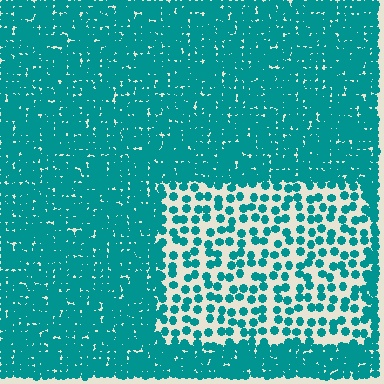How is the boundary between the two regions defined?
The boundary is defined by a change in element density (approximately 2.8x ratio). All elements are the same color, size, and shape.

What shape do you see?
I see a rectangle.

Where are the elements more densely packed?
The elements are more densely packed outside the rectangle boundary.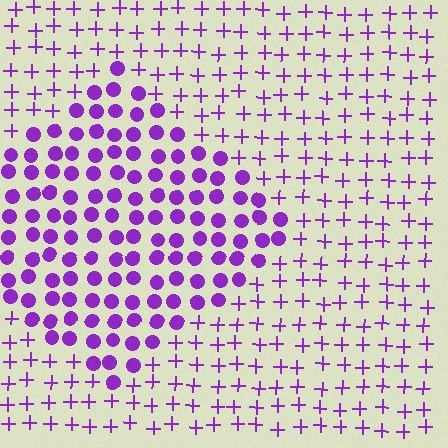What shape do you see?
I see a diamond.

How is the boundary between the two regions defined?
The boundary is defined by a change in element shape: circles inside vs. plus signs outside. All elements share the same color and spacing.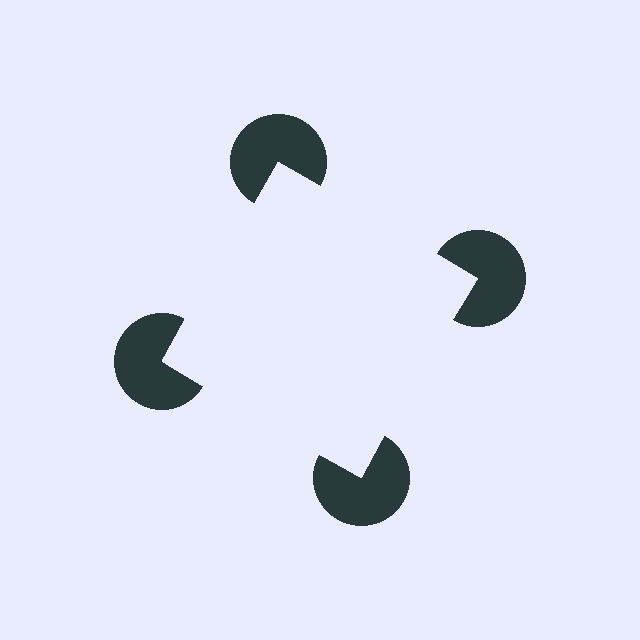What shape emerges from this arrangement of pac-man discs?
An illusory square — its edges are inferred from the aligned wedge cuts in the pac-man discs, not physically drawn.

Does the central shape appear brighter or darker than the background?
It typically appears slightly brighter than the background, even though no actual brightness change is drawn.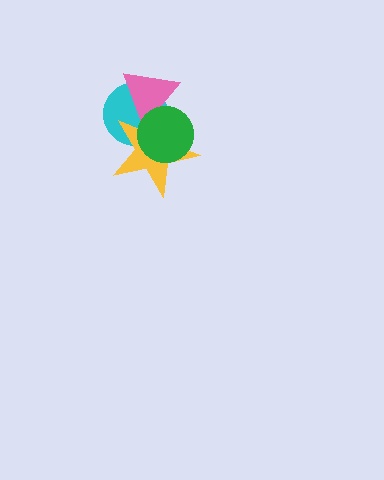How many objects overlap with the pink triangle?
3 objects overlap with the pink triangle.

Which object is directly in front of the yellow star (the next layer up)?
The pink triangle is directly in front of the yellow star.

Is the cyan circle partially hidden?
Yes, it is partially covered by another shape.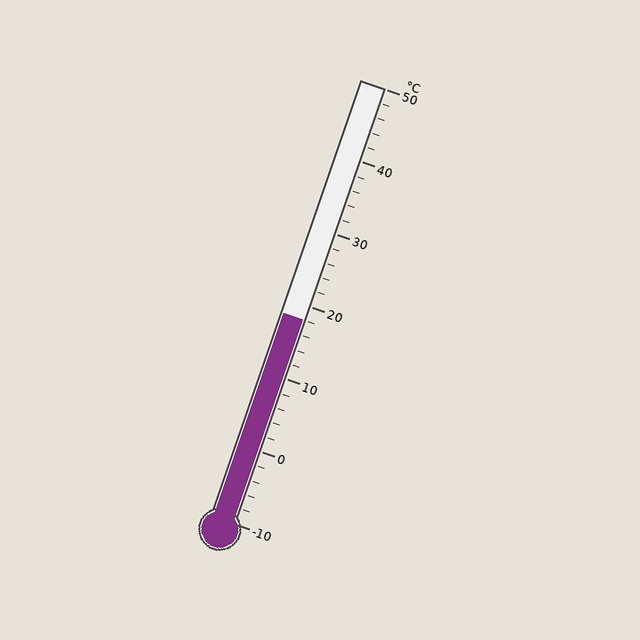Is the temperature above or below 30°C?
The temperature is below 30°C.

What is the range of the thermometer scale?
The thermometer scale ranges from -10°C to 50°C.